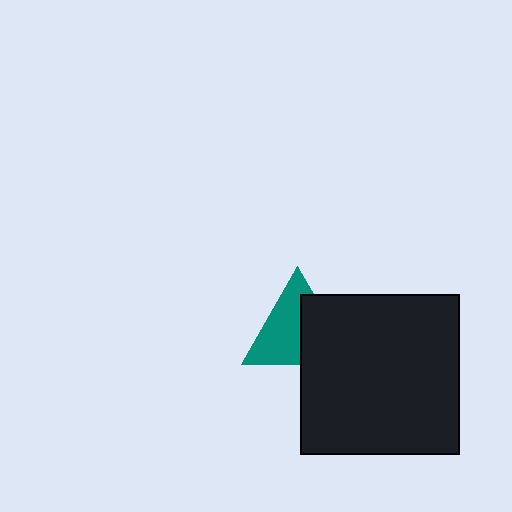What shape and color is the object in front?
The object in front is a black square.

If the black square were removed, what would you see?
You would see the complete teal triangle.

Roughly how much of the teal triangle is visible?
About half of it is visible (roughly 56%).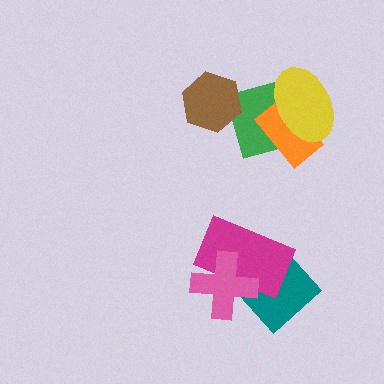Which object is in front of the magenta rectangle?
The pink cross is in front of the magenta rectangle.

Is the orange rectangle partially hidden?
Yes, it is partially covered by another shape.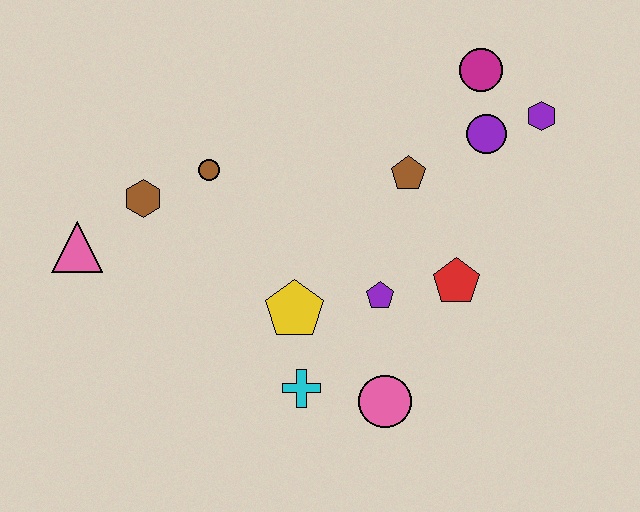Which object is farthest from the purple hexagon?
The pink triangle is farthest from the purple hexagon.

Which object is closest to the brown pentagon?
The purple circle is closest to the brown pentagon.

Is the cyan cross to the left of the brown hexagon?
No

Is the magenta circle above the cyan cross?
Yes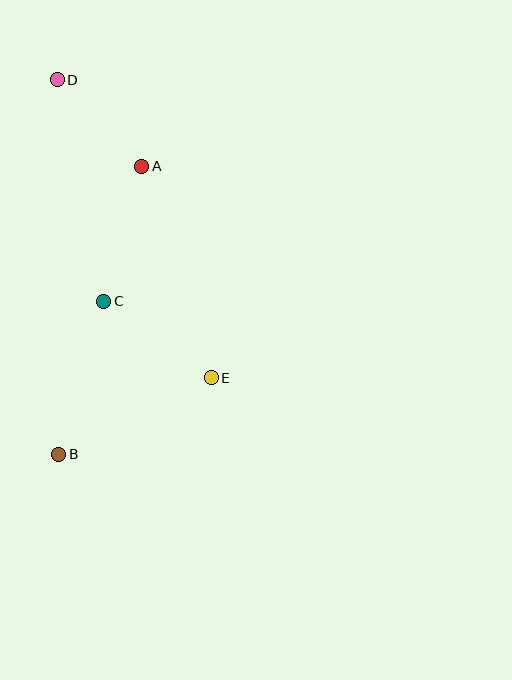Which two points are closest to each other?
Points A and D are closest to each other.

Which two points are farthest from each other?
Points B and D are farthest from each other.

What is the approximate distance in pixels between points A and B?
The distance between A and B is approximately 300 pixels.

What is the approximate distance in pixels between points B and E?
The distance between B and E is approximately 170 pixels.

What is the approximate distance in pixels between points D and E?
The distance between D and E is approximately 336 pixels.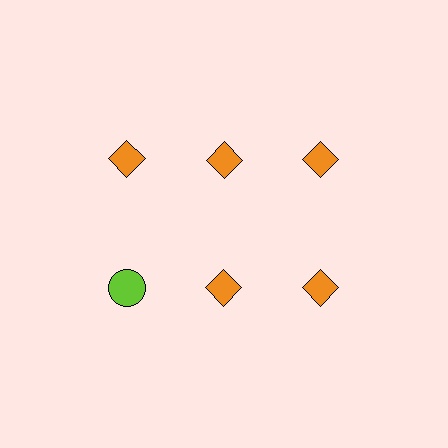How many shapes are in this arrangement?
There are 6 shapes arranged in a grid pattern.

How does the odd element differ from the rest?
It differs in both color (lime instead of orange) and shape (circle instead of diamond).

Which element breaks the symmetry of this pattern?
The lime circle in the second row, leftmost column breaks the symmetry. All other shapes are orange diamonds.